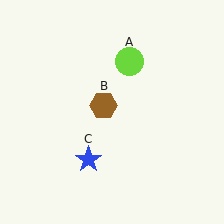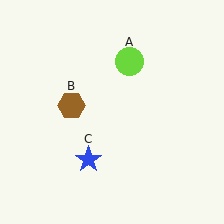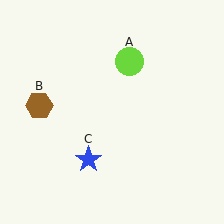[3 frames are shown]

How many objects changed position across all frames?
1 object changed position: brown hexagon (object B).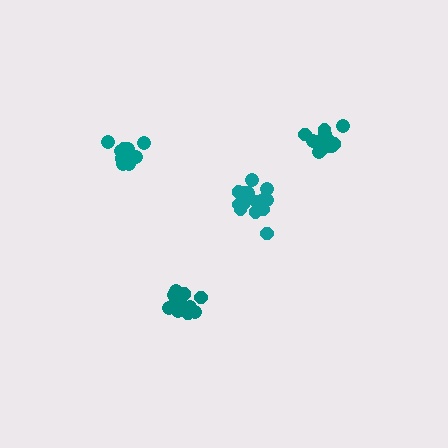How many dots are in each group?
Group 1: 15 dots, Group 2: 17 dots, Group 3: 11 dots, Group 4: 11 dots (54 total).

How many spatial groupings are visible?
There are 4 spatial groupings.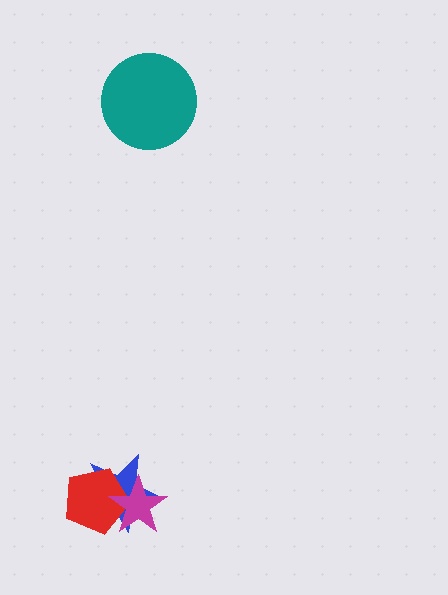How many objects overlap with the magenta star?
2 objects overlap with the magenta star.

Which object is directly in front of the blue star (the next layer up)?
The red pentagon is directly in front of the blue star.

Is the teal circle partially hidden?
No, no other shape covers it.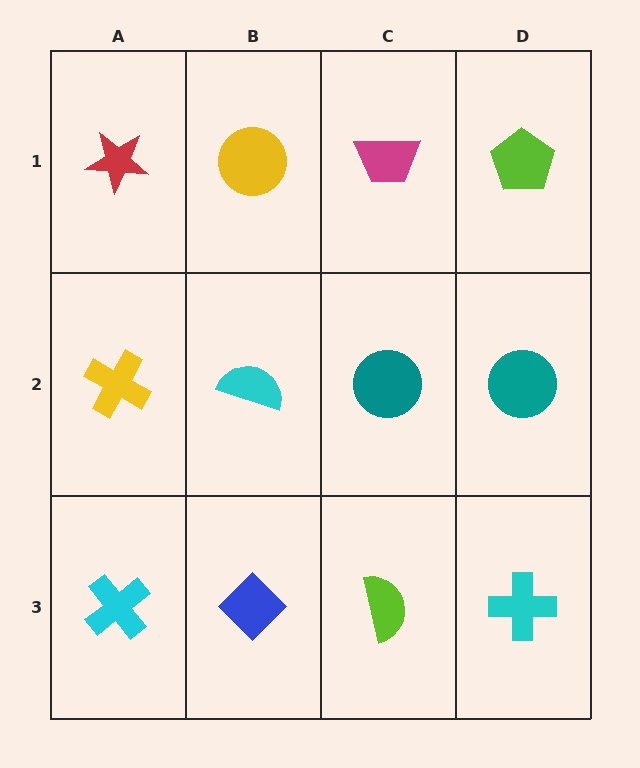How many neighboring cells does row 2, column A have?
3.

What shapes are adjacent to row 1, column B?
A cyan semicircle (row 2, column B), a red star (row 1, column A), a magenta trapezoid (row 1, column C).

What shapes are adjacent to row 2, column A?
A red star (row 1, column A), a cyan cross (row 3, column A), a cyan semicircle (row 2, column B).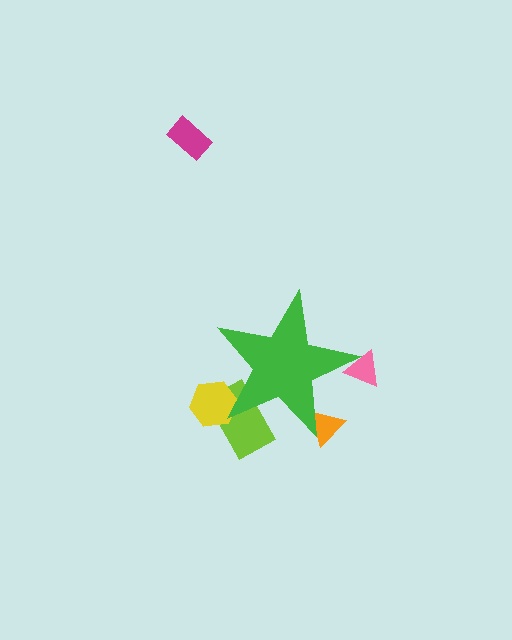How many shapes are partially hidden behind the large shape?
4 shapes are partially hidden.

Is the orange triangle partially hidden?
Yes, the orange triangle is partially hidden behind the green star.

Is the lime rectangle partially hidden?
Yes, the lime rectangle is partially hidden behind the green star.